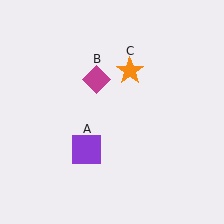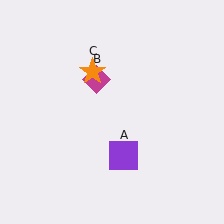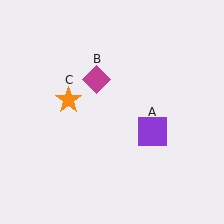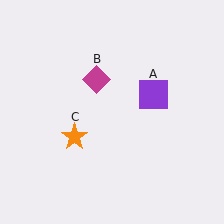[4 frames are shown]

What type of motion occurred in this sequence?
The purple square (object A), orange star (object C) rotated counterclockwise around the center of the scene.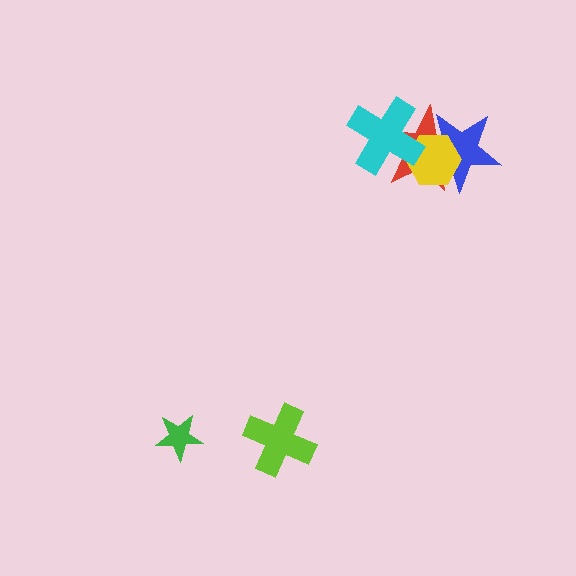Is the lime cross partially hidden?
No, no other shape covers it.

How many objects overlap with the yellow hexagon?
3 objects overlap with the yellow hexagon.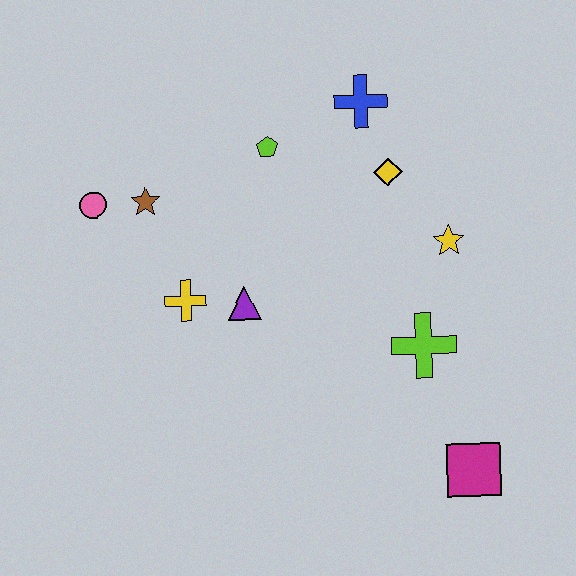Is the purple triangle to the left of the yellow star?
Yes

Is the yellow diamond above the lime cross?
Yes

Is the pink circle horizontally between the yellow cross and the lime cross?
No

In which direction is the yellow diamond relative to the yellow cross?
The yellow diamond is to the right of the yellow cross.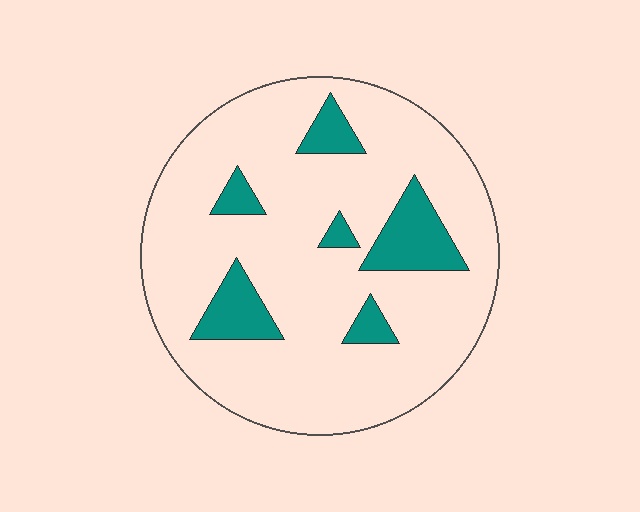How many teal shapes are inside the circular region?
6.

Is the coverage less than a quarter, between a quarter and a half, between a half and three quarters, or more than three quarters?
Less than a quarter.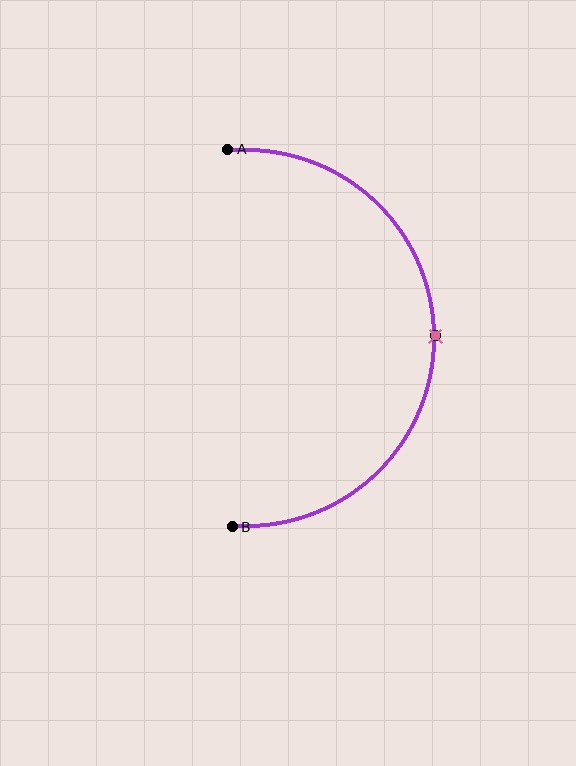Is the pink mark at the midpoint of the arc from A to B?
Yes. The pink mark lies on the arc at equal arc-length from both A and B — it is the arc midpoint.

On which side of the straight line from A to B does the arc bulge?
The arc bulges to the right of the straight line connecting A and B.